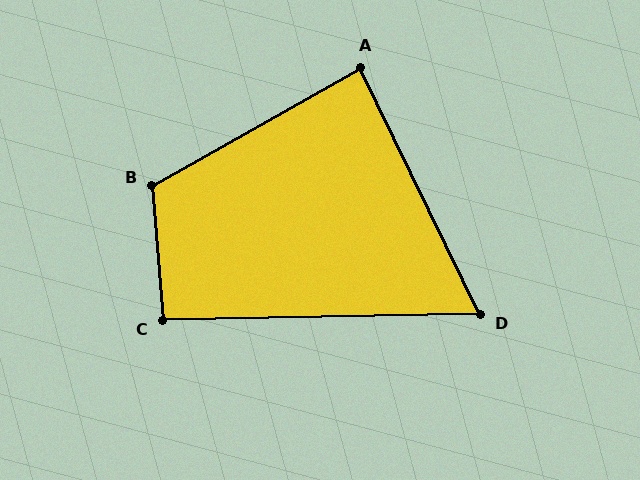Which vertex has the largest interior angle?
B, at approximately 115 degrees.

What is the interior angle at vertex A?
Approximately 87 degrees (approximately right).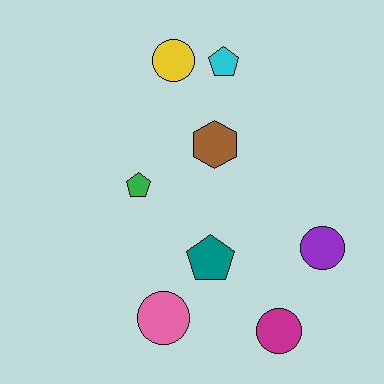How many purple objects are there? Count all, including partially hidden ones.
There is 1 purple object.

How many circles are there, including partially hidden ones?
There are 4 circles.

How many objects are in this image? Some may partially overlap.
There are 8 objects.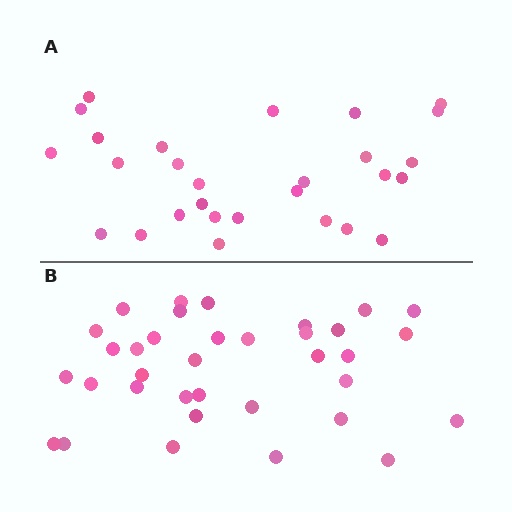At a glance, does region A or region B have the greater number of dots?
Region B (the bottom region) has more dots.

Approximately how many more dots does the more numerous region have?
Region B has roughly 8 or so more dots than region A.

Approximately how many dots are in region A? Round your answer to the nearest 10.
About 30 dots. (The exact count is 28, which rounds to 30.)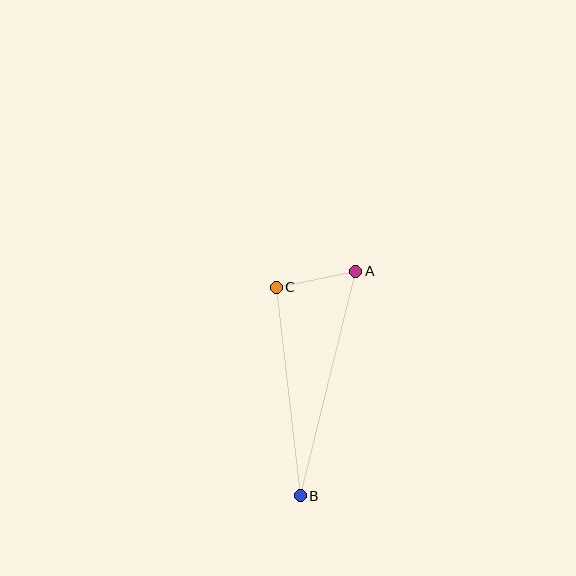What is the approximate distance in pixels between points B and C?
The distance between B and C is approximately 210 pixels.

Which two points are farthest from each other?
Points A and B are farthest from each other.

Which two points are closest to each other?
Points A and C are closest to each other.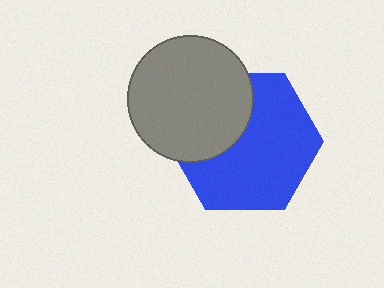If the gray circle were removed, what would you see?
You would see the complete blue hexagon.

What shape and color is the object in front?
The object in front is a gray circle.